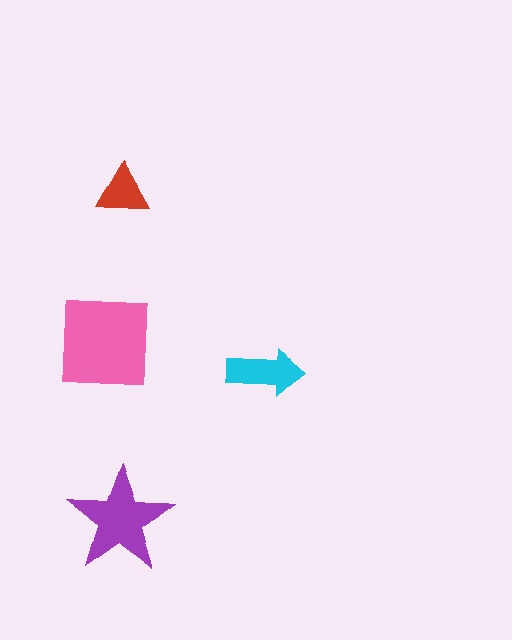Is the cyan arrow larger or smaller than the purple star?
Smaller.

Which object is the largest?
The pink square.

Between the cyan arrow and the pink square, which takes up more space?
The pink square.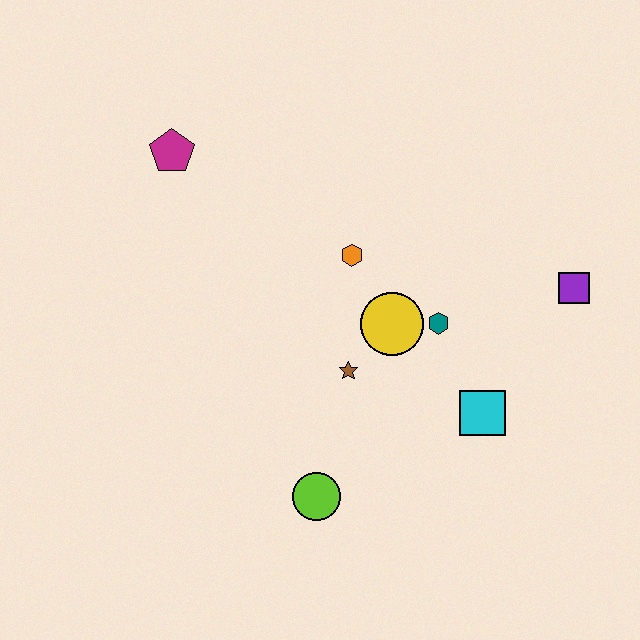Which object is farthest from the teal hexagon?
The magenta pentagon is farthest from the teal hexagon.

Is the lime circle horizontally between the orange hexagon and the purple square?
No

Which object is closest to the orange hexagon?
The yellow circle is closest to the orange hexagon.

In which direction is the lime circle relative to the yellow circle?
The lime circle is below the yellow circle.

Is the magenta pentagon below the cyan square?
No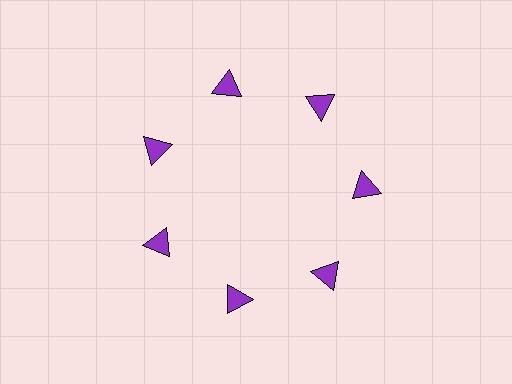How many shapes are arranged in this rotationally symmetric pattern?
There are 7 shapes, arranged in 7 groups of 1.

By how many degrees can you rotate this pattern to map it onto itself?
The pattern maps onto itself every 51 degrees of rotation.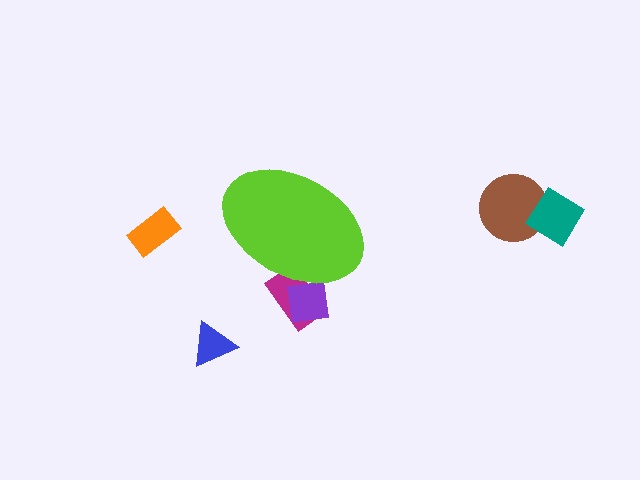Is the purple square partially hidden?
Yes, the purple square is partially hidden behind the lime ellipse.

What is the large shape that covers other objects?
A lime ellipse.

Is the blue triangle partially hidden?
No, the blue triangle is fully visible.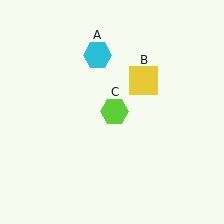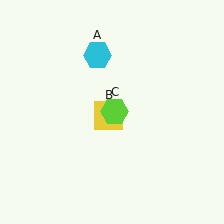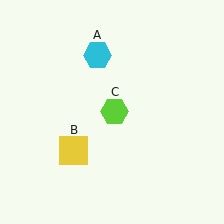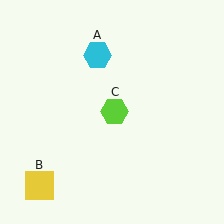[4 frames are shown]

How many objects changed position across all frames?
1 object changed position: yellow square (object B).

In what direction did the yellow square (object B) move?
The yellow square (object B) moved down and to the left.